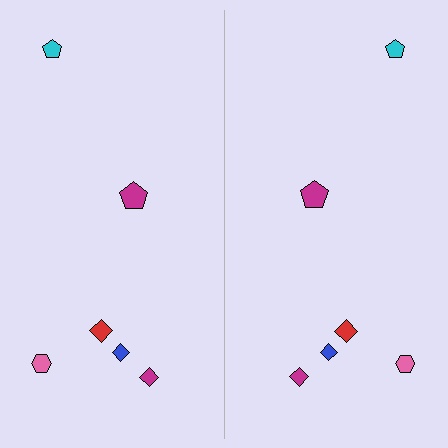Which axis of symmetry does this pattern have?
The pattern has a vertical axis of symmetry running through the center of the image.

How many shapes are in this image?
There are 12 shapes in this image.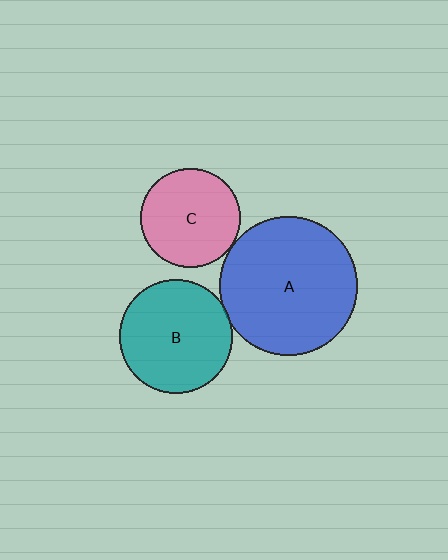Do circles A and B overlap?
Yes.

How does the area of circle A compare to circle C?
Approximately 2.0 times.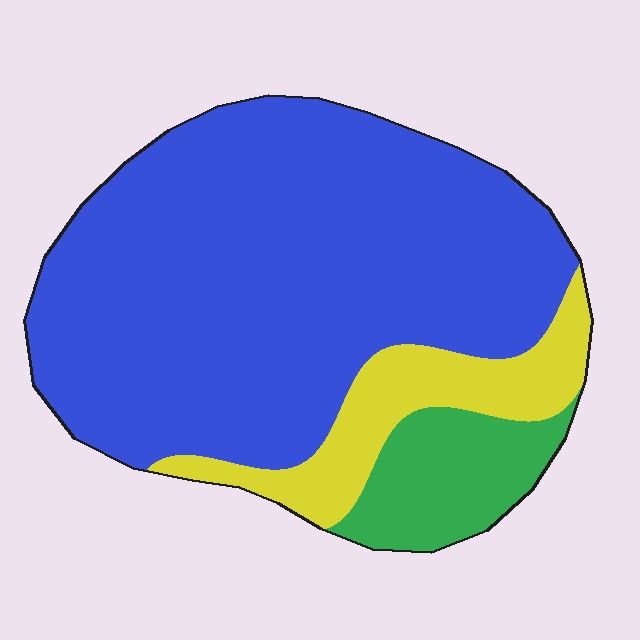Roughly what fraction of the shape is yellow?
Yellow takes up about one eighth (1/8) of the shape.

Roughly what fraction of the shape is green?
Green covers 12% of the shape.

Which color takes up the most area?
Blue, at roughly 75%.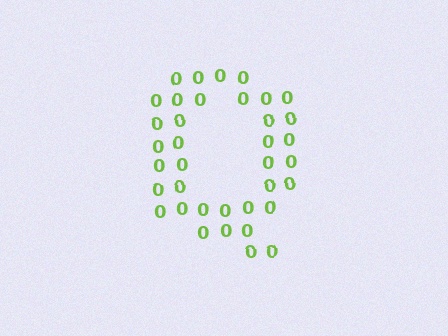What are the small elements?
The small elements are digit 0's.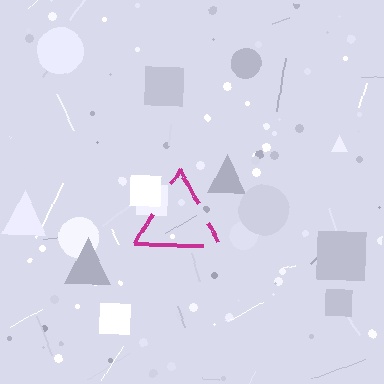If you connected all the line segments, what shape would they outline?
They would outline a triangle.